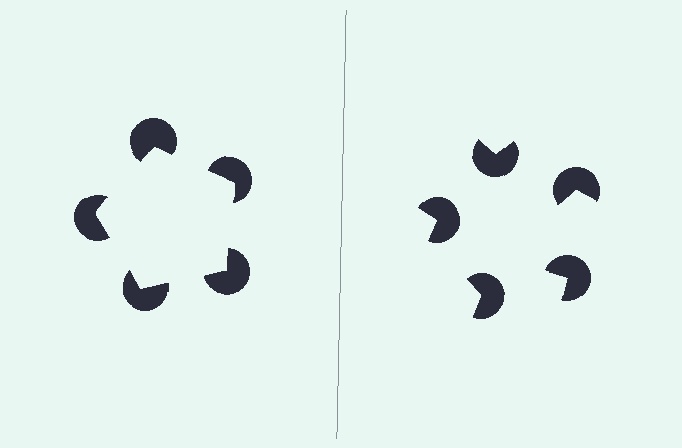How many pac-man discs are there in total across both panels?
10 — 5 on each side.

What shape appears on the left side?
An illusory pentagon.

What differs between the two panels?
The pac-man discs are positioned identically on both sides; only the wedge orientations differ. On the left they align to a pentagon; on the right they are misaligned.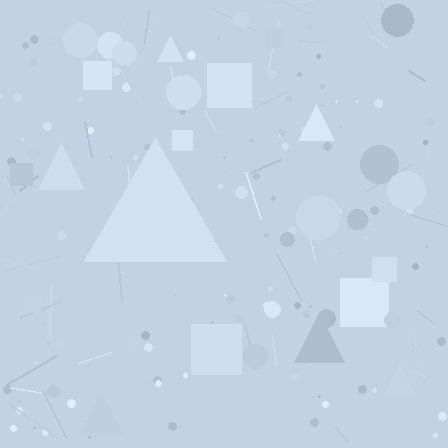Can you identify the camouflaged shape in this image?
The camouflaged shape is a triangle.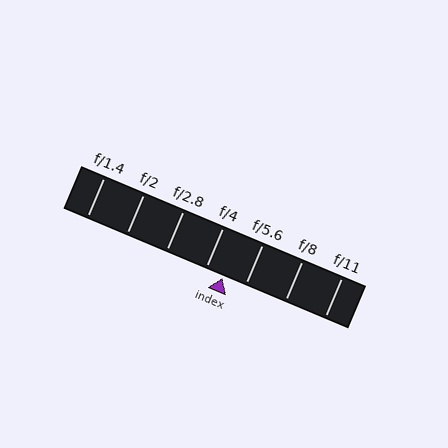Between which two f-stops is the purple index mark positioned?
The index mark is between f/4 and f/5.6.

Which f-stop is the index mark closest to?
The index mark is closest to f/4.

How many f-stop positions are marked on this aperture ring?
There are 7 f-stop positions marked.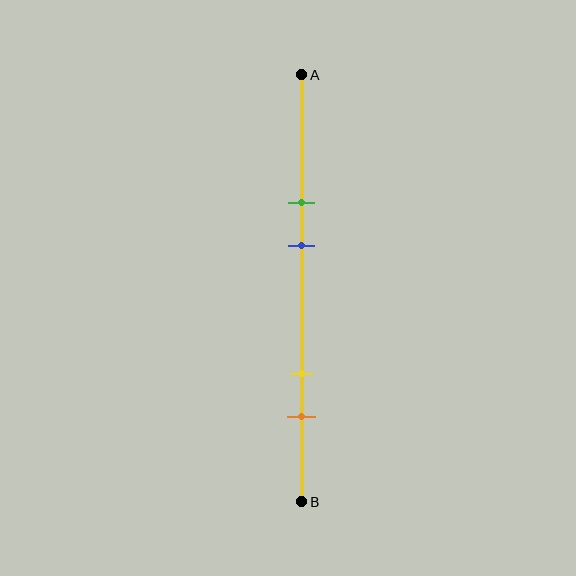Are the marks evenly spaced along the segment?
No, the marks are not evenly spaced.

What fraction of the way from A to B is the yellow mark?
The yellow mark is approximately 70% (0.7) of the way from A to B.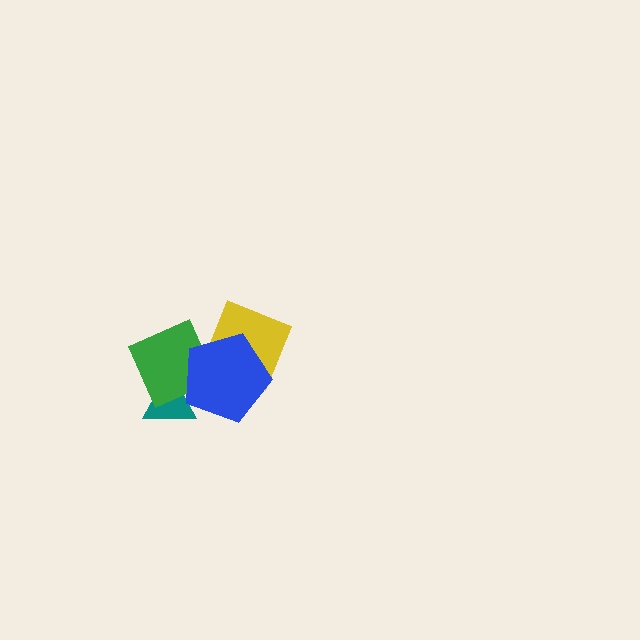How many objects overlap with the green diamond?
2 objects overlap with the green diamond.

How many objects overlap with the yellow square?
1 object overlaps with the yellow square.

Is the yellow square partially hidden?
Yes, it is partially covered by another shape.